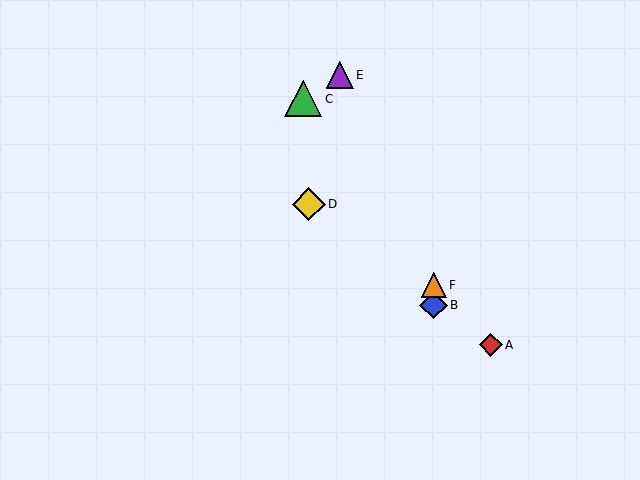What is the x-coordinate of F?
Object F is at x≈434.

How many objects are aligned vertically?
2 objects (B, F) are aligned vertically.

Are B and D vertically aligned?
No, B is at x≈434 and D is at x≈309.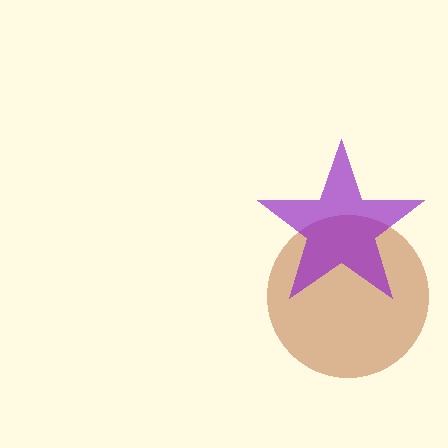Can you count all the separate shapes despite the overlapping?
Yes, there are 2 separate shapes.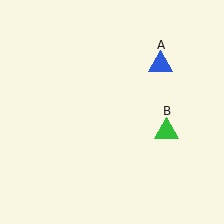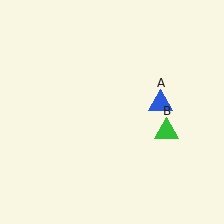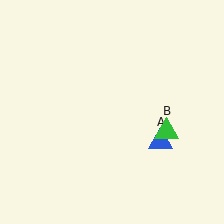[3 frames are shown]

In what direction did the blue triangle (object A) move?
The blue triangle (object A) moved down.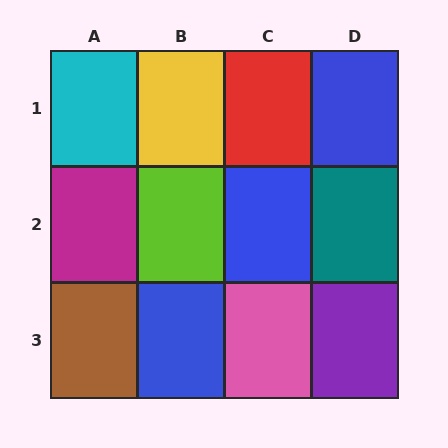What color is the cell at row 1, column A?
Cyan.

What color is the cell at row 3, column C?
Pink.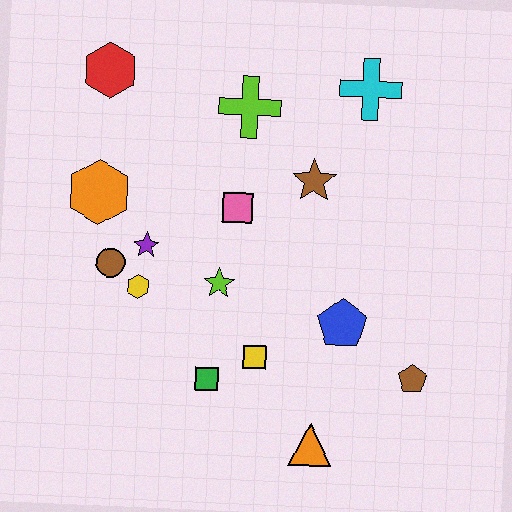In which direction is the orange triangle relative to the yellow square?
The orange triangle is below the yellow square.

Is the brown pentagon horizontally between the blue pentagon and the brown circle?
No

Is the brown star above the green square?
Yes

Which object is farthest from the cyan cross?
The orange triangle is farthest from the cyan cross.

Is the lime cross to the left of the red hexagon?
No